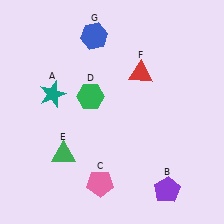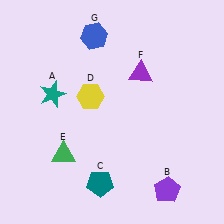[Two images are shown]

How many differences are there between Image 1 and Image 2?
There are 3 differences between the two images.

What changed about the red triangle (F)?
In Image 1, F is red. In Image 2, it changed to purple.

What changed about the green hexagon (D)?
In Image 1, D is green. In Image 2, it changed to yellow.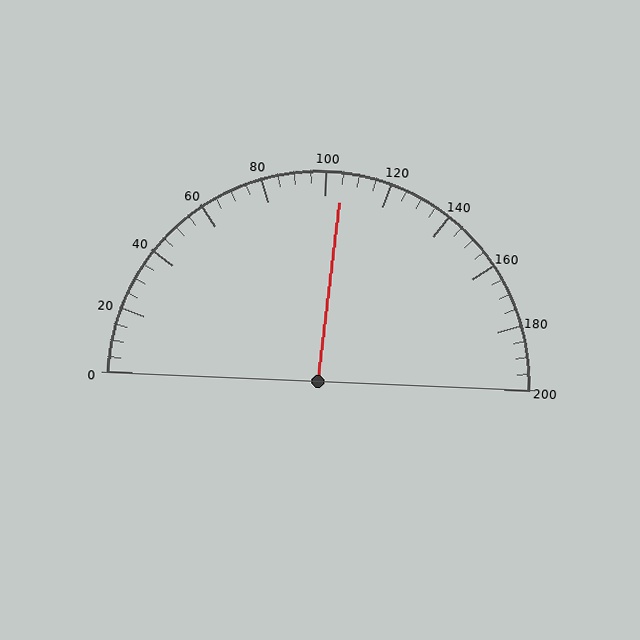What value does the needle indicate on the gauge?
The needle indicates approximately 105.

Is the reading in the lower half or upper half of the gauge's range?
The reading is in the upper half of the range (0 to 200).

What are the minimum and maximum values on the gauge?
The gauge ranges from 0 to 200.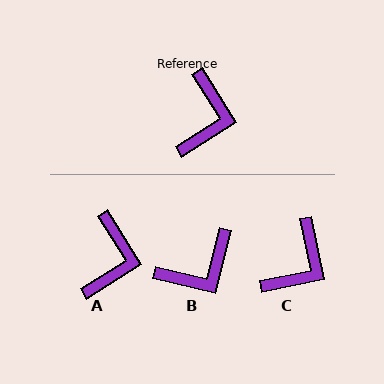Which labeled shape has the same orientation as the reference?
A.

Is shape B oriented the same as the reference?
No, it is off by about 46 degrees.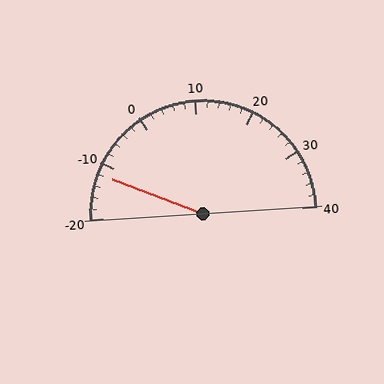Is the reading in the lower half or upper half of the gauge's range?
The reading is in the lower half of the range (-20 to 40).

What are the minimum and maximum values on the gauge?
The gauge ranges from -20 to 40.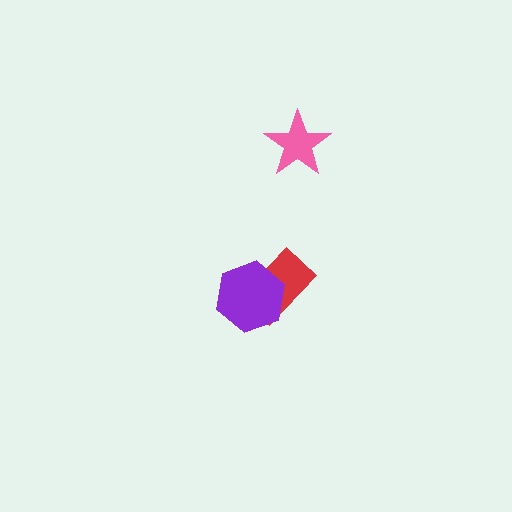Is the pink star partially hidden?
No, no other shape covers it.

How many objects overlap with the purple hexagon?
1 object overlaps with the purple hexagon.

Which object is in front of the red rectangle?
The purple hexagon is in front of the red rectangle.